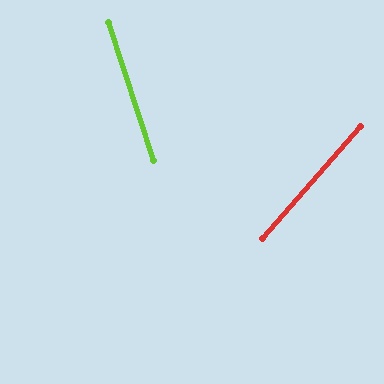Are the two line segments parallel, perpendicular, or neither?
Neither parallel nor perpendicular — they differ by about 59°.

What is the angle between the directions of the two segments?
Approximately 59 degrees.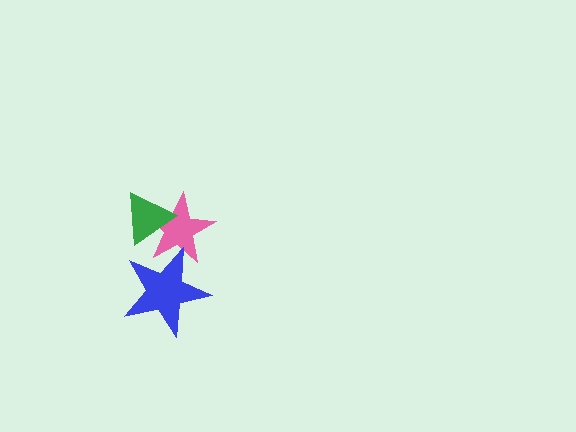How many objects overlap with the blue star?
1 object overlaps with the blue star.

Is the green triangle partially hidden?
No, no other shape covers it.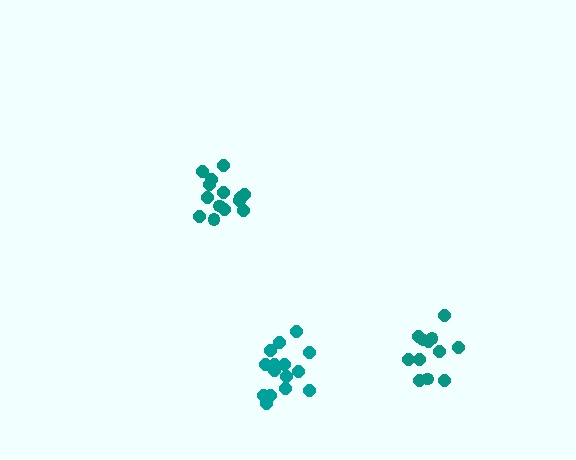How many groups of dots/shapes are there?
There are 3 groups.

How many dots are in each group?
Group 1: 12 dots, Group 2: 14 dots, Group 3: 16 dots (42 total).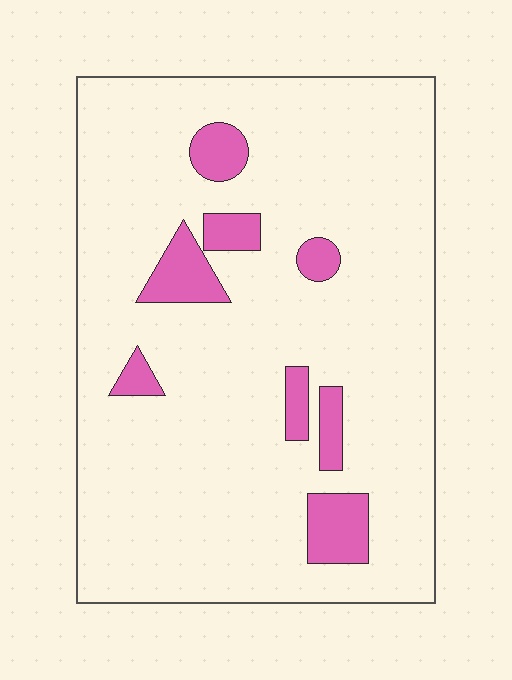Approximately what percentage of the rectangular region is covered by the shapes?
Approximately 10%.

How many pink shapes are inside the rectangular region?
8.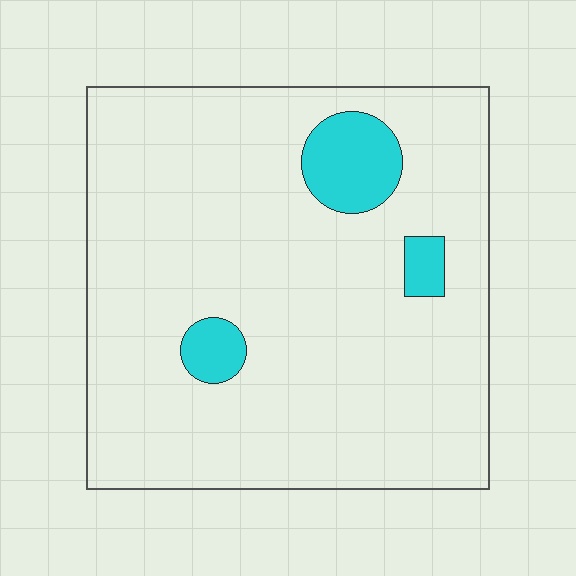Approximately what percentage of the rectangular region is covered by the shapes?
Approximately 10%.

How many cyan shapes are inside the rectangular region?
3.